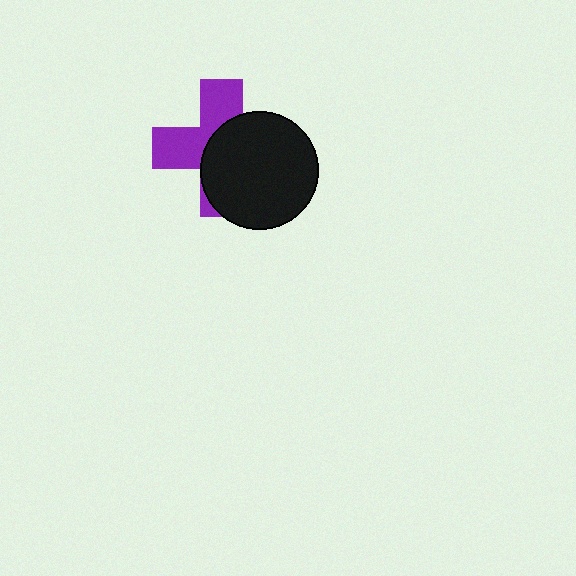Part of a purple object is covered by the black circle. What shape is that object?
It is a cross.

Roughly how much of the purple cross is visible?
A small part of it is visible (roughly 45%).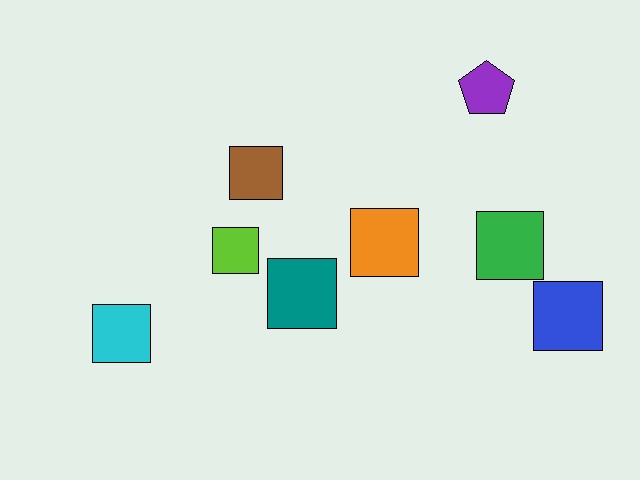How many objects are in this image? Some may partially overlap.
There are 8 objects.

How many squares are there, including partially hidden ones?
There are 7 squares.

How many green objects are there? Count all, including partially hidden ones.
There is 1 green object.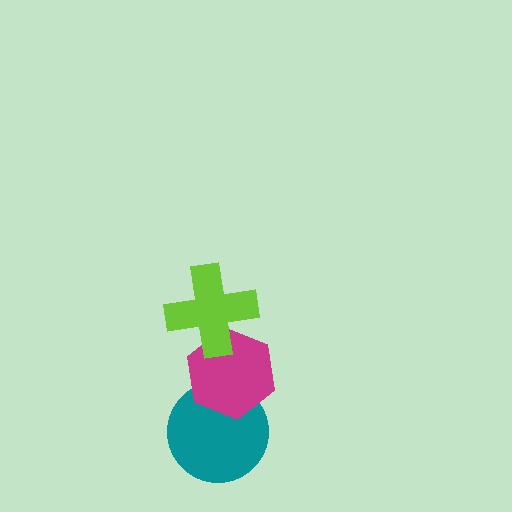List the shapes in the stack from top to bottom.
From top to bottom: the lime cross, the magenta hexagon, the teal circle.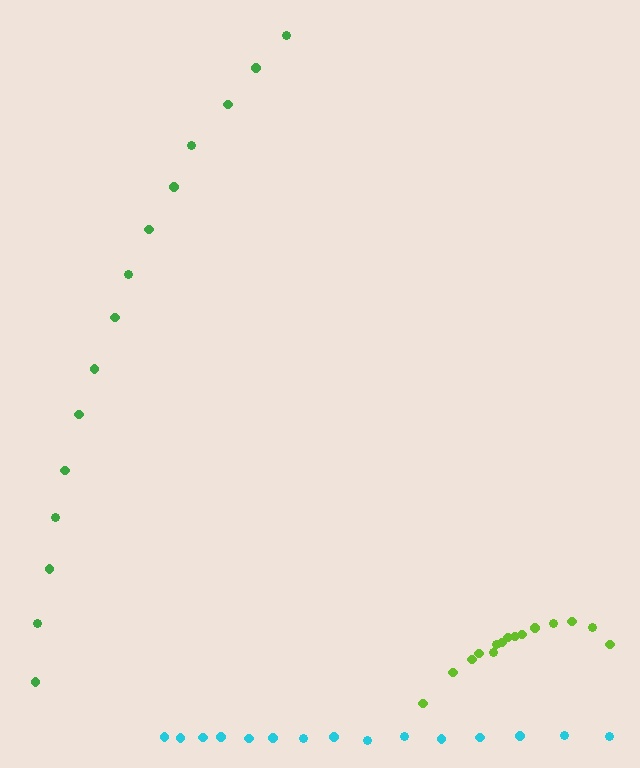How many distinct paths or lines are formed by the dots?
There are 3 distinct paths.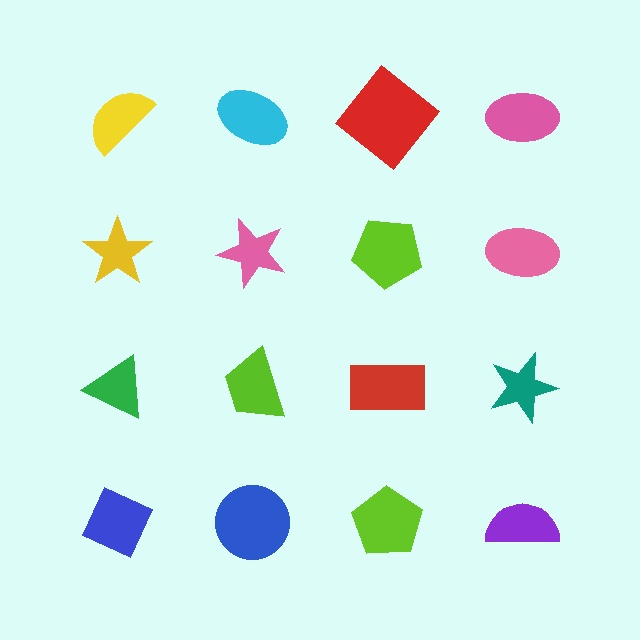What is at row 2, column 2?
A pink star.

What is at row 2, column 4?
A pink ellipse.